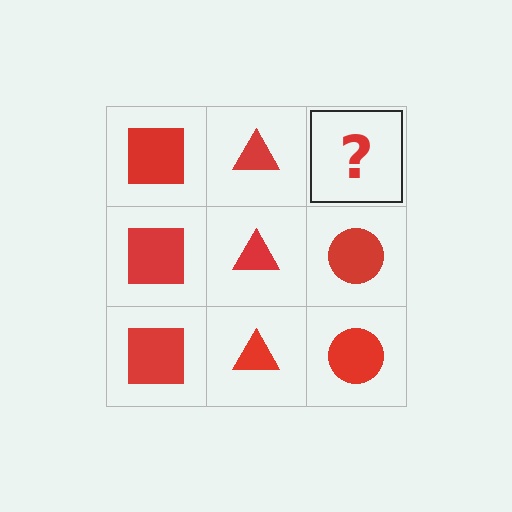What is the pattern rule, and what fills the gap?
The rule is that each column has a consistent shape. The gap should be filled with a red circle.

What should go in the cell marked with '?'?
The missing cell should contain a red circle.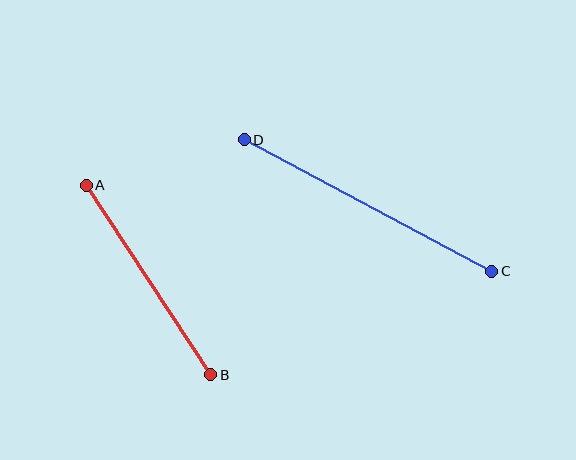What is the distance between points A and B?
The distance is approximately 227 pixels.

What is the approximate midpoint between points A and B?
The midpoint is at approximately (148, 280) pixels.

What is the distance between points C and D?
The distance is approximately 280 pixels.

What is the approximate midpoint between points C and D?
The midpoint is at approximately (368, 205) pixels.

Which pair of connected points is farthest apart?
Points C and D are farthest apart.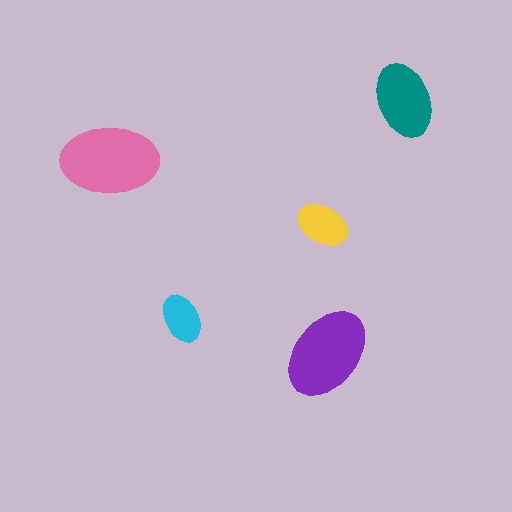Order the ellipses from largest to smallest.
the pink one, the purple one, the teal one, the yellow one, the cyan one.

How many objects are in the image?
There are 5 objects in the image.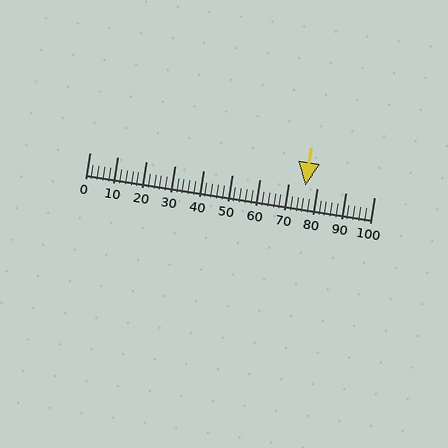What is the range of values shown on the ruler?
The ruler shows values from 0 to 100.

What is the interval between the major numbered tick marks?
The major tick marks are spaced 10 units apart.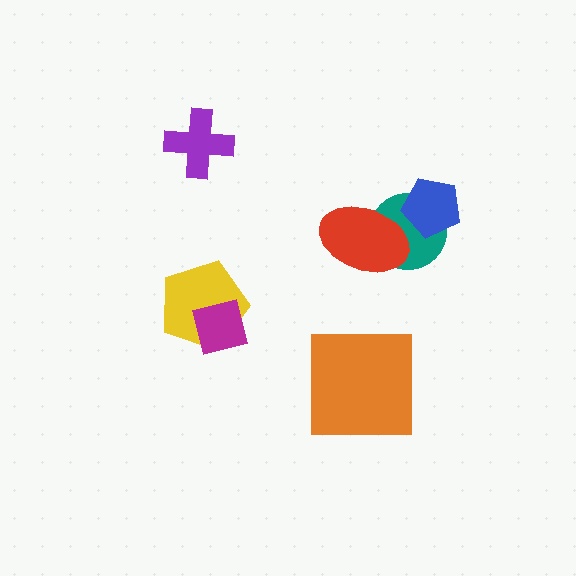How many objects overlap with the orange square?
0 objects overlap with the orange square.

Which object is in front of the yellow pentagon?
The magenta square is in front of the yellow pentagon.